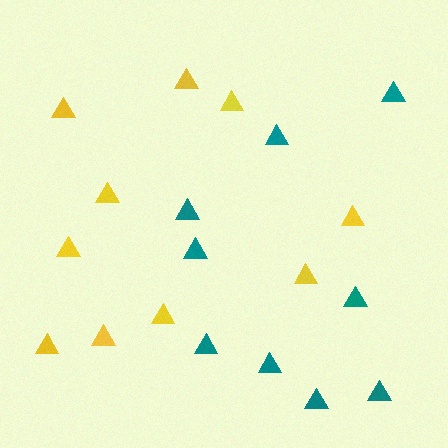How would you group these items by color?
There are 2 groups: one group of teal triangles (9) and one group of yellow triangles (10).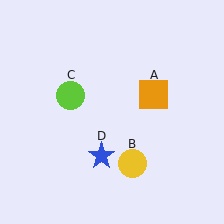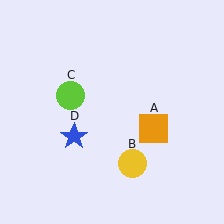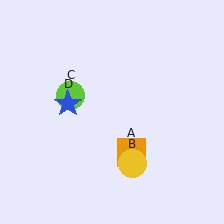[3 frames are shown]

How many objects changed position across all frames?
2 objects changed position: orange square (object A), blue star (object D).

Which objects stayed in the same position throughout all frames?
Yellow circle (object B) and lime circle (object C) remained stationary.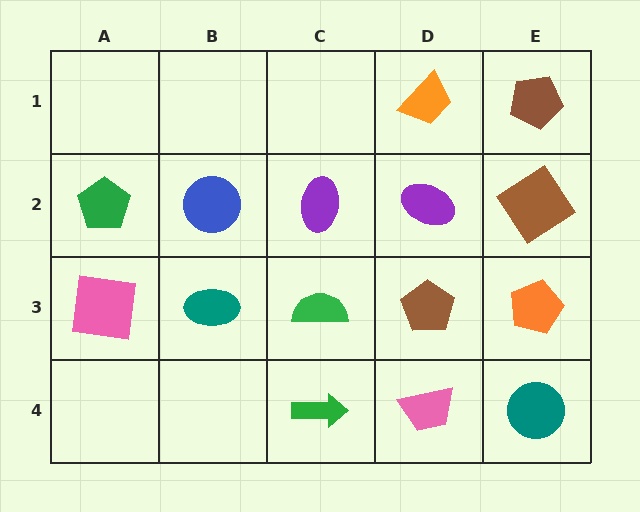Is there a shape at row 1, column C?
No, that cell is empty.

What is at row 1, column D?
An orange trapezoid.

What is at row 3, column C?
A green semicircle.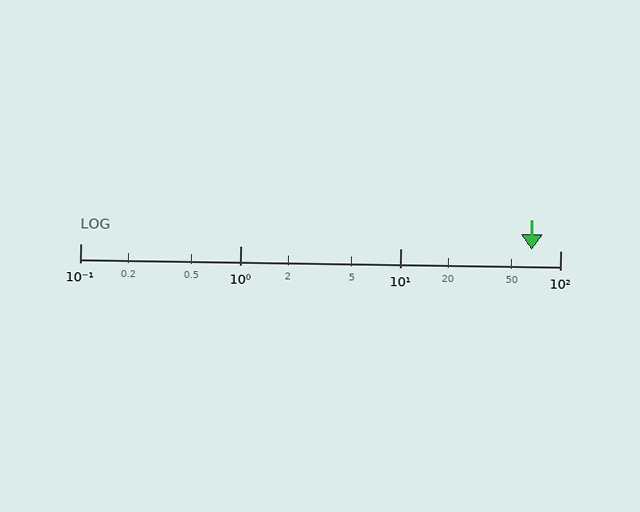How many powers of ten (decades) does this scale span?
The scale spans 3 decades, from 0.1 to 100.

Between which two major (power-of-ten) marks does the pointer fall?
The pointer is between 10 and 100.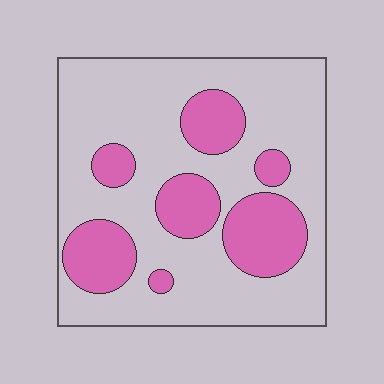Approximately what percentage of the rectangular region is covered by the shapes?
Approximately 30%.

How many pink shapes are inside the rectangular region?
7.